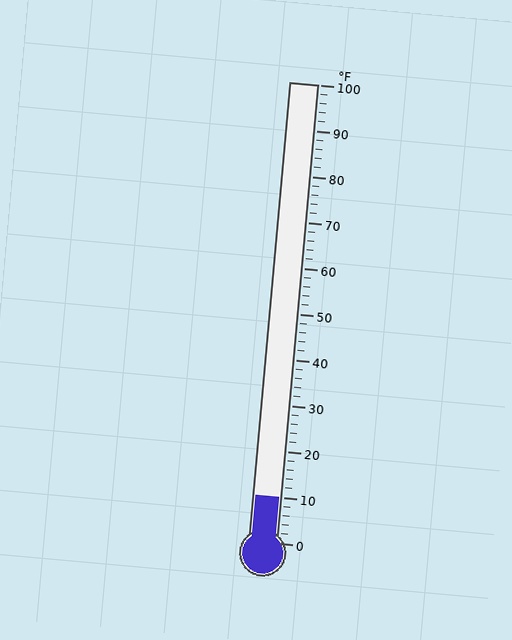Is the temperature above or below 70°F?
The temperature is below 70°F.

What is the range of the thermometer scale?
The thermometer scale ranges from 0°F to 100°F.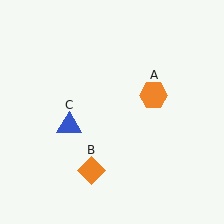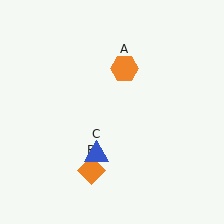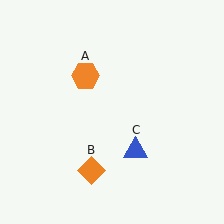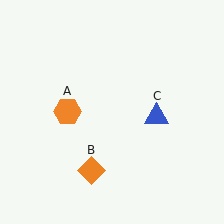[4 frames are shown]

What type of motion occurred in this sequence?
The orange hexagon (object A), blue triangle (object C) rotated counterclockwise around the center of the scene.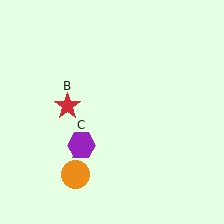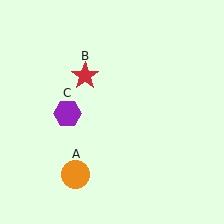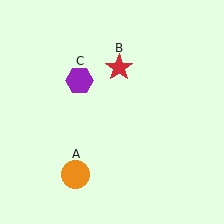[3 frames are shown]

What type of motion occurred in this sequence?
The red star (object B), purple hexagon (object C) rotated clockwise around the center of the scene.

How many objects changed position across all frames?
2 objects changed position: red star (object B), purple hexagon (object C).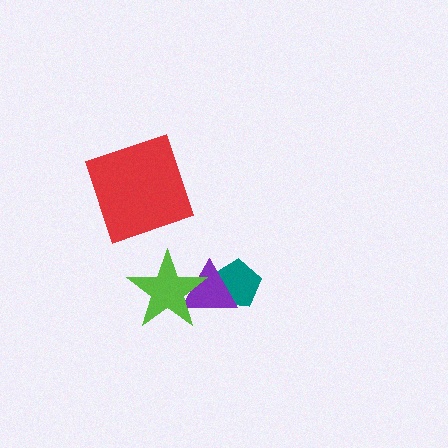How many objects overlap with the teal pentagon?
1 object overlaps with the teal pentagon.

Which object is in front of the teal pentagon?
The purple triangle is in front of the teal pentagon.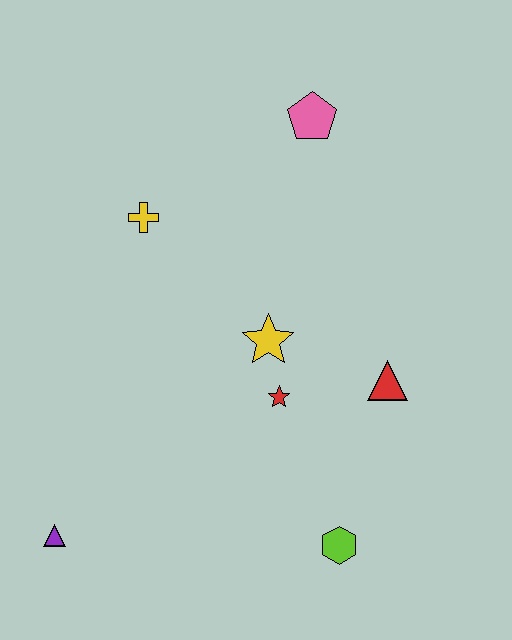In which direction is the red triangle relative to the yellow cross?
The red triangle is to the right of the yellow cross.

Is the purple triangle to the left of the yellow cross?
Yes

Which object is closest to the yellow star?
The red star is closest to the yellow star.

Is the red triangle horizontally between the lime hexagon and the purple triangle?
No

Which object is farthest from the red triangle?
The purple triangle is farthest from the red triangle.